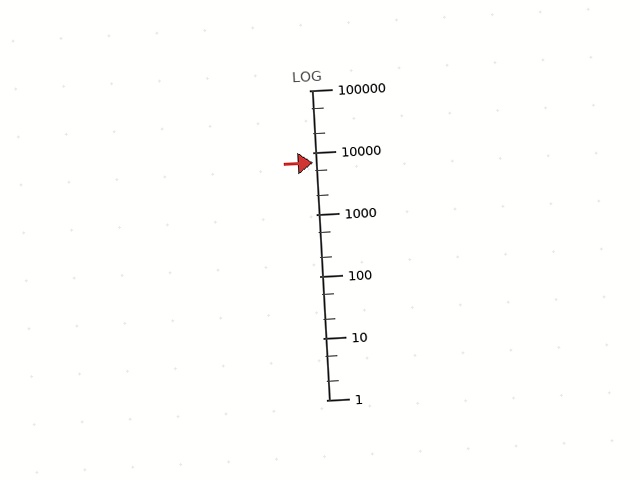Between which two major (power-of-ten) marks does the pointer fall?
The pointer is between 1000 and 10000.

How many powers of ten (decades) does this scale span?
The scale spans 5 decades, from 1 to 100000.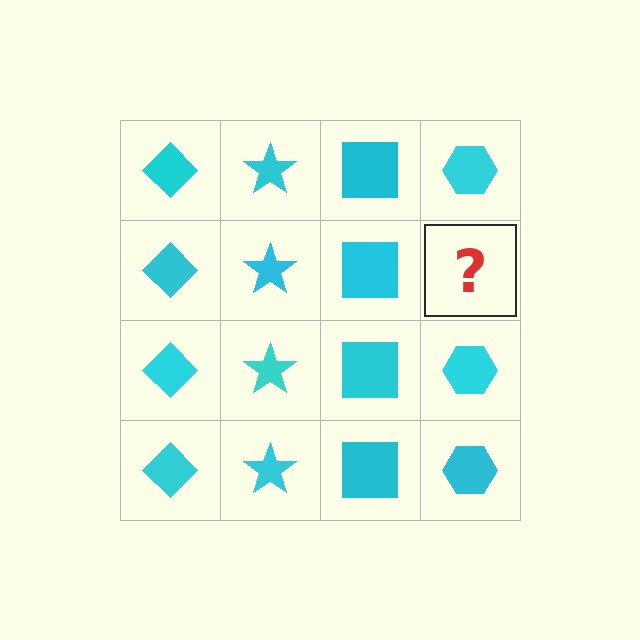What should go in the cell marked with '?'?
The missing cell should contain a cyan hexagon.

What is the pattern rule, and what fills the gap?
The rule is that each column has a consistent shape. The gap should be filled with a cyan hexagon.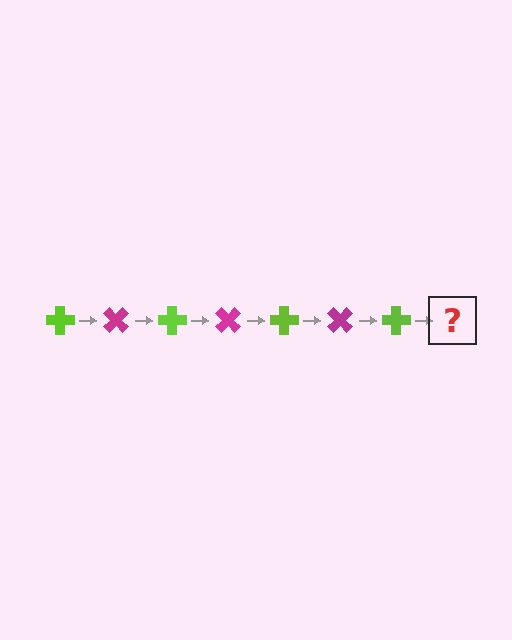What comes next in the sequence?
The next element should be a magenta cross, rotated 315 degrees from the start.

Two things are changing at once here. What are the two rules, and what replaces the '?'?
The two rules are that it rotates 45 degrees each step and the color cycles through lime and magenta. The '?' should be a magenta cross, rotated 315 degrees from the start.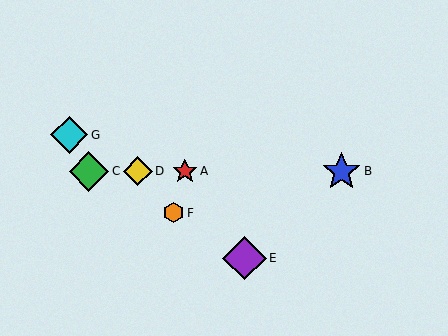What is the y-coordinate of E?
Object E is at y≈258.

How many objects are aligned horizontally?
4 objects (A, B, C, D) are aligned horizontally.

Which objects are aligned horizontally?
Objects A, B, C, D are aligned horizontally.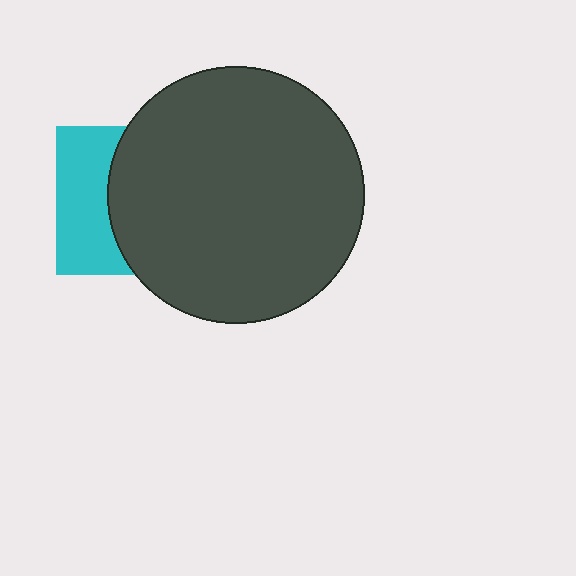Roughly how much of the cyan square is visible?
A small part of it is visible (roughly 40%).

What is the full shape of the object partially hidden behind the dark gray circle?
The partially hidden object is a cyan square.